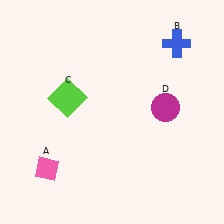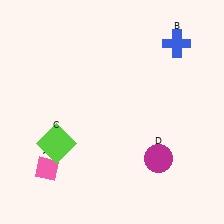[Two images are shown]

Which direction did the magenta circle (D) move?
The magenta circle (D) moved down.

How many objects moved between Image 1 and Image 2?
2 objects moved between the two images.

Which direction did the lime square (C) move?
The lime square (C) moved down.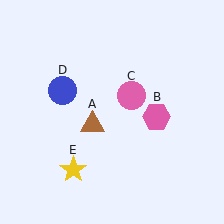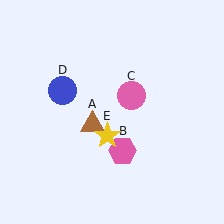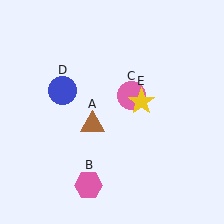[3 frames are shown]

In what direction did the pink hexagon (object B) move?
The pink hexagon (object B) moved down and to the left.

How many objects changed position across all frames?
2 objects changed position: pink hexagon (object B), yellow star (object E).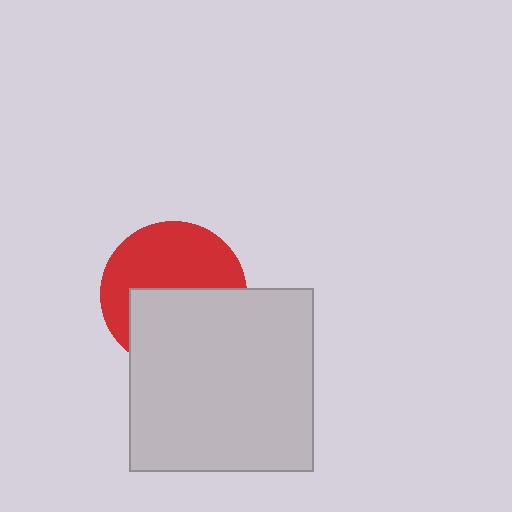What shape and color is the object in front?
The object in front is a light gray square.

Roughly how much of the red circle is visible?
About half of it is visible (roughly 52%).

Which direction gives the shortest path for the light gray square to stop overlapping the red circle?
Moving down gives the shortest separation.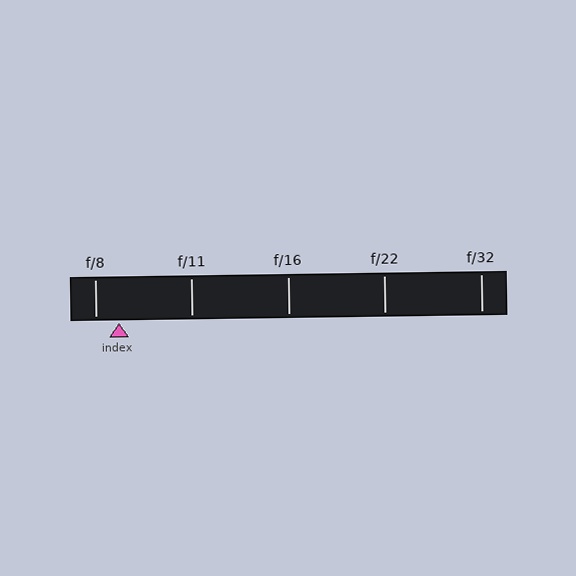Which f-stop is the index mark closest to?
The index mark is closest to f/8.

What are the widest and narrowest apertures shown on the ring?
The widest aperture shown is f/8 and the narrowest is f/32.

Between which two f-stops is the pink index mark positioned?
The index mark is between f/8 and f/11.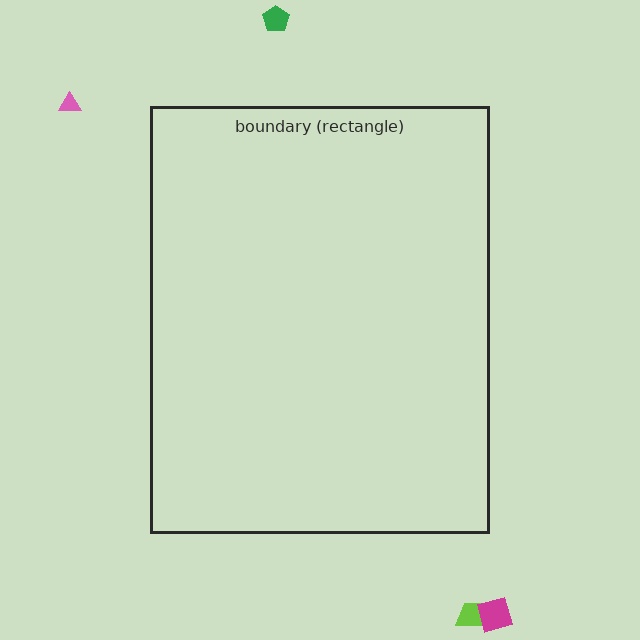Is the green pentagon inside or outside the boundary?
Outside.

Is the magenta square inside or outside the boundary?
Outside.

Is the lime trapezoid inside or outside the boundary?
Outside.